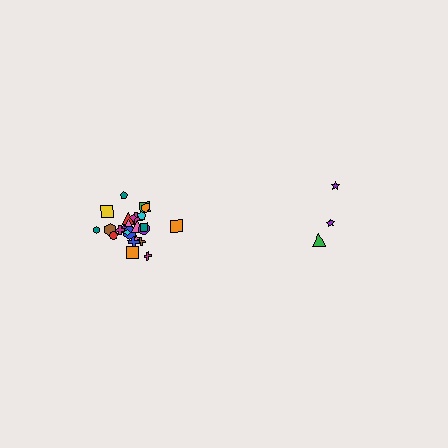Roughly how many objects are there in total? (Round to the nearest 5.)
Roughly 30 objects in total.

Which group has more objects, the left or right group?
The left group.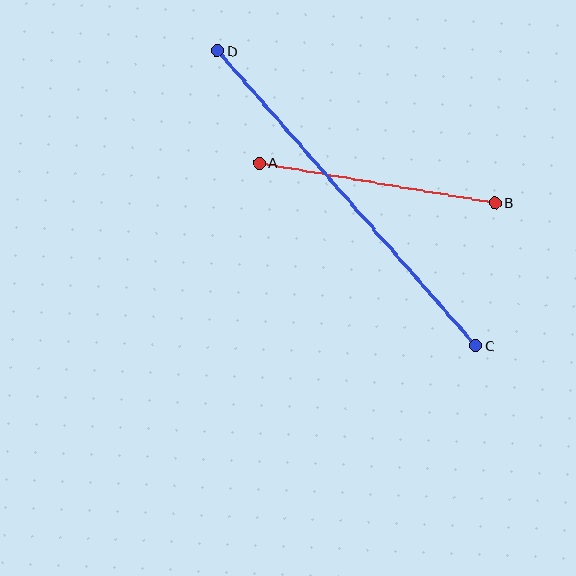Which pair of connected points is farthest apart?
Points C and D are farthest apart.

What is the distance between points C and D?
The distance is approximately 392 pixels.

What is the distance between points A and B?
The distance is approximately 239 pixels.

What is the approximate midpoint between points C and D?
The midpoint is at approximately (346, 198) pixels.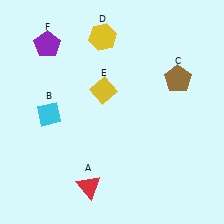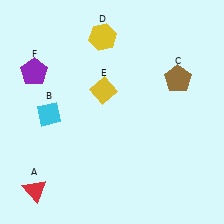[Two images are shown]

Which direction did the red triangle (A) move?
The red triangle (A) moved left.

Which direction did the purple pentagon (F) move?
The purple pentagon (F) moved down.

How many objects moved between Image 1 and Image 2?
2 objects moved between the two images.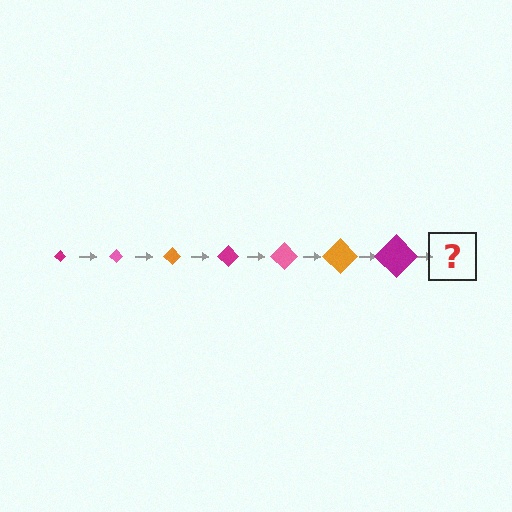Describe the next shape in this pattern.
It should be a pink diamond, larger than the previous one.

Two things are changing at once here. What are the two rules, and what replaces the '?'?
The two rules are that the diamond grows larger each step and the color cycles through magenta, pink, and orange. The '?' should be a pink diamond, larger than the previous one.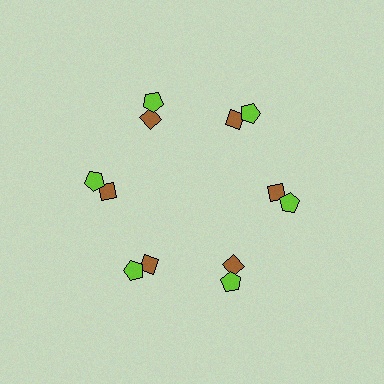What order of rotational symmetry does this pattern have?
This pattern has 6-fold rotational symmetry.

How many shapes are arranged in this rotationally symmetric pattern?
There are 12 shapes, arranged in 6 groups of 2.